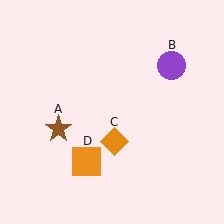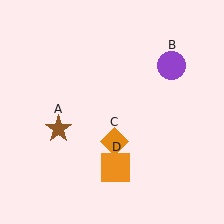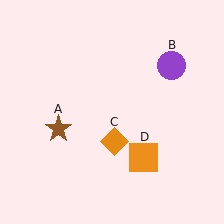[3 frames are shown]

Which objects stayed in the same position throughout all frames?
Brown star (object A) and purple circle (object B) and orange diamond (object C) remained stationary.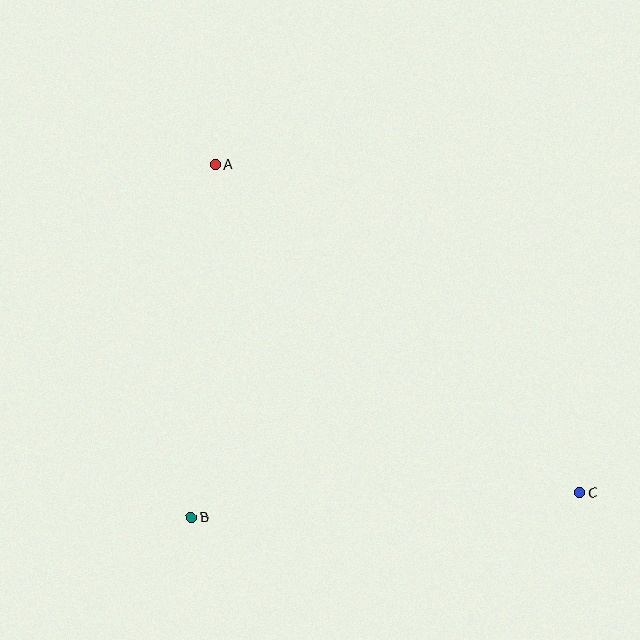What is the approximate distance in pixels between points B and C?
The distance between B and C is approximately 389 pixels.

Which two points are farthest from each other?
Points A and C are farthest from each other.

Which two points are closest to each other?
Points A and B are closest to each other.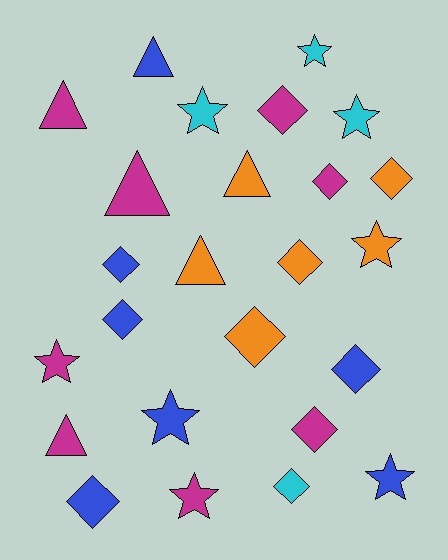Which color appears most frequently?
Magenta, with 8 objects.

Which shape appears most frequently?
Diamond, with 11 objects.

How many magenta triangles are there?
There are 3 magenta triangles.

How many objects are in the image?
There are 25 objects.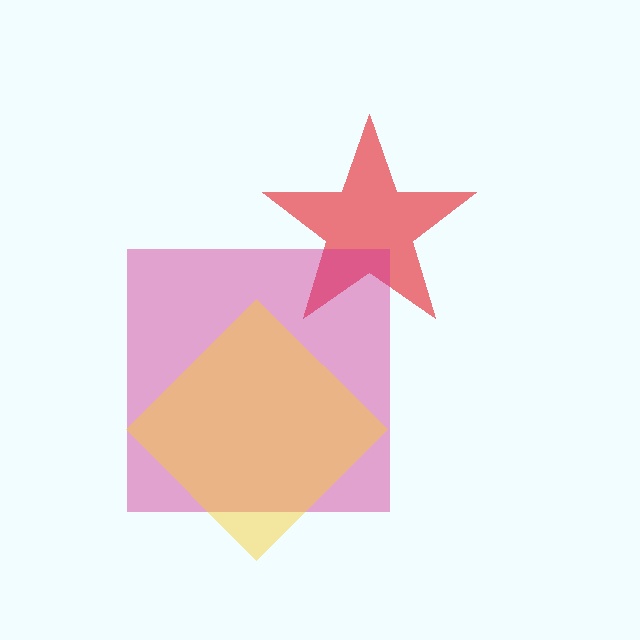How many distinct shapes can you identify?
There are 3 distinct shapes: a red star, a magenta square, a yellow diamond.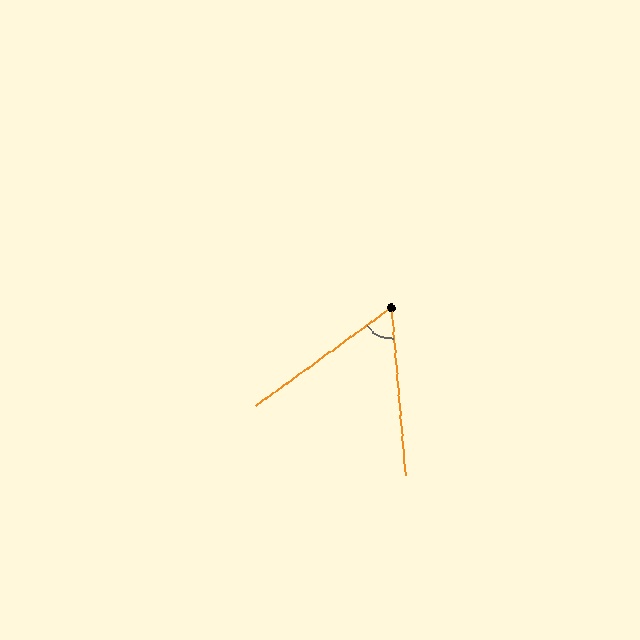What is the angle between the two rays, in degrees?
Approximately 59 degrees.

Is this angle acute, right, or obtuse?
It is acute.